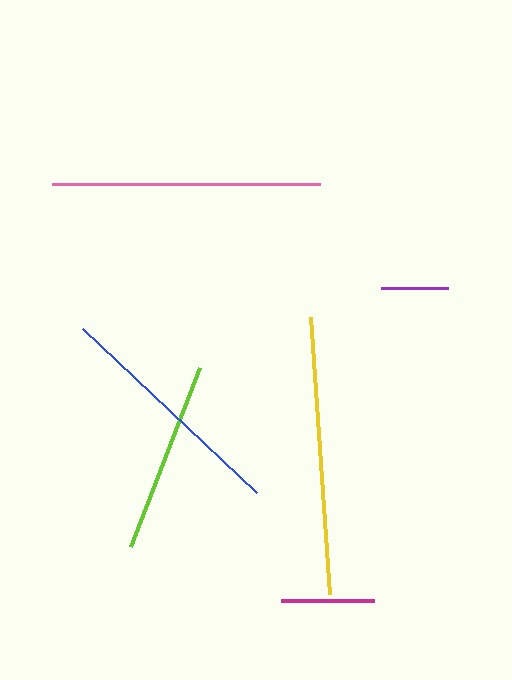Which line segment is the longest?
The yellow line is the longest at approximately 278 pixels.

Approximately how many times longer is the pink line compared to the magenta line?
The pink line is approximately 2.9 times the length of the magenta line.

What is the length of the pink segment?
The pink segment is approximately 268 pixels long.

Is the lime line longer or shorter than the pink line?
The pink line is longer than the lime line.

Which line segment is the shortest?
The purple line is the shortest at approximately 66 pixels.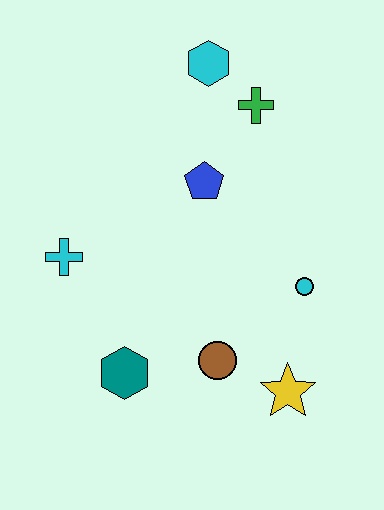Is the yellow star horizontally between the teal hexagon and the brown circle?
No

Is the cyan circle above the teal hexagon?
Yes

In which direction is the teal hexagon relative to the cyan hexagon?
The teal hexagon is below the cyan hexagon.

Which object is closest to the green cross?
The cyan hexagon is closest to the green cross.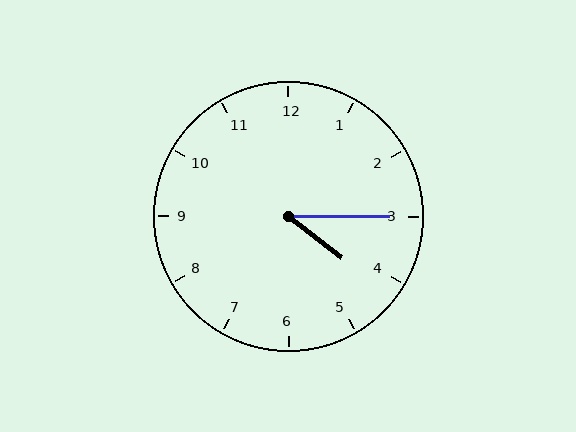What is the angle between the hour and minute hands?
Approximately 38 degrees.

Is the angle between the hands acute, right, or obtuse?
It is acute.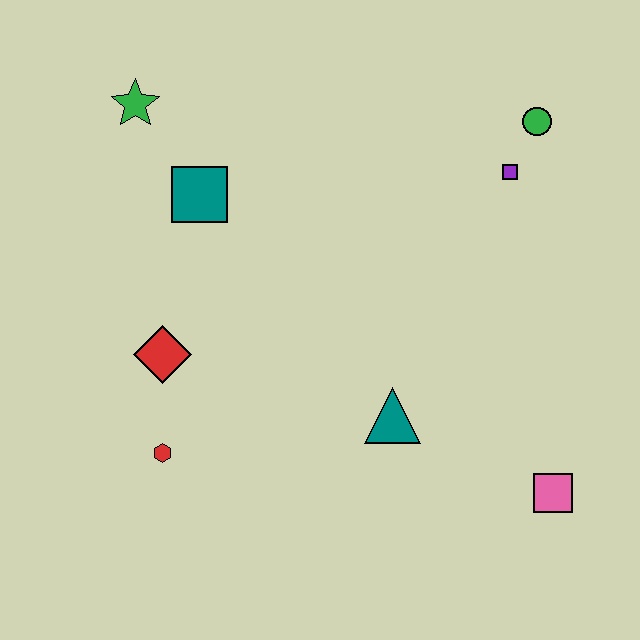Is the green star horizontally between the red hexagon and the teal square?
No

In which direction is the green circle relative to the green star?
The green circle is to the right of the green star.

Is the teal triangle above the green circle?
No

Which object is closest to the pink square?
The teal triangle is closest to the pink square.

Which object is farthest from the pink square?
The green star is farthest from the pink square.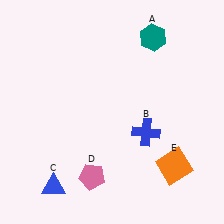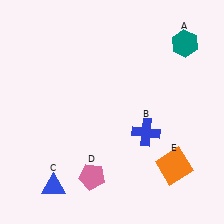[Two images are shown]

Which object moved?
The teal hexagon (A) moved right.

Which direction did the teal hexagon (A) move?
The teal hexagon (A) moved right.